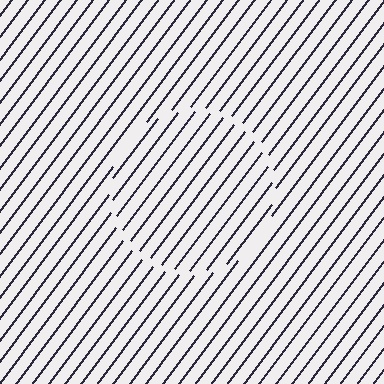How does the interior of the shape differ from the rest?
The interior of the shape contains the same grating, shifted by half a period — the contour is defined by the phase discontinuity where line-ends from the inner and outer gratings abut.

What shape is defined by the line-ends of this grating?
An illusory circle. The interior of the shape contains the same grating, shifted by half a period — the contour is defined by the phase discontinuity where line-ends from the inner and outer gratings abut.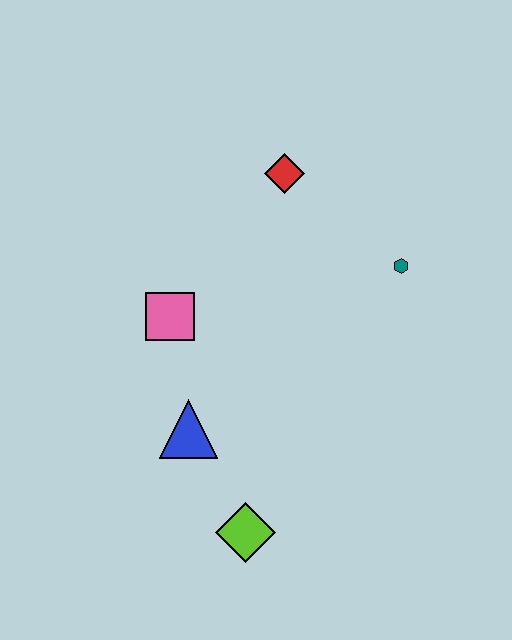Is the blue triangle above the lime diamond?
Yes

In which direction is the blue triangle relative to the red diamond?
The blue triangle is below the red diamond.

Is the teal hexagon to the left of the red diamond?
No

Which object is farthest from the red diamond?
The lime diamond is farthest from the red diamond.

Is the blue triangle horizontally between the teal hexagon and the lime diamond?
No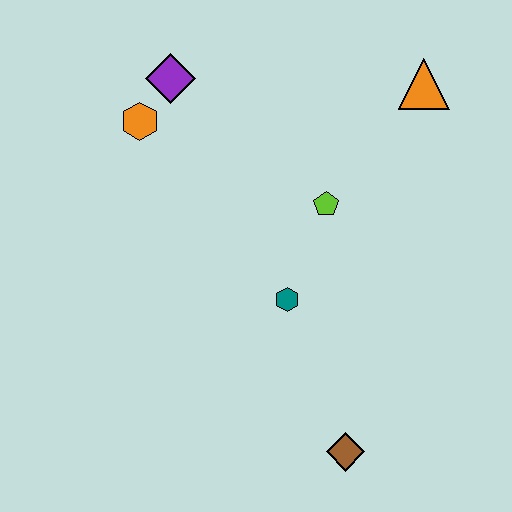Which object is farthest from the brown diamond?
The purple diamond is farthest from the brown diamond.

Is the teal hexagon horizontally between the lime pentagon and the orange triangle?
No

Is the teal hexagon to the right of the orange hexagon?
Yes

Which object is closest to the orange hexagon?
The purple diamond is closest to the orange hexagon.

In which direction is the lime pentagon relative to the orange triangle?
The lime pentagon is below the orange triangle.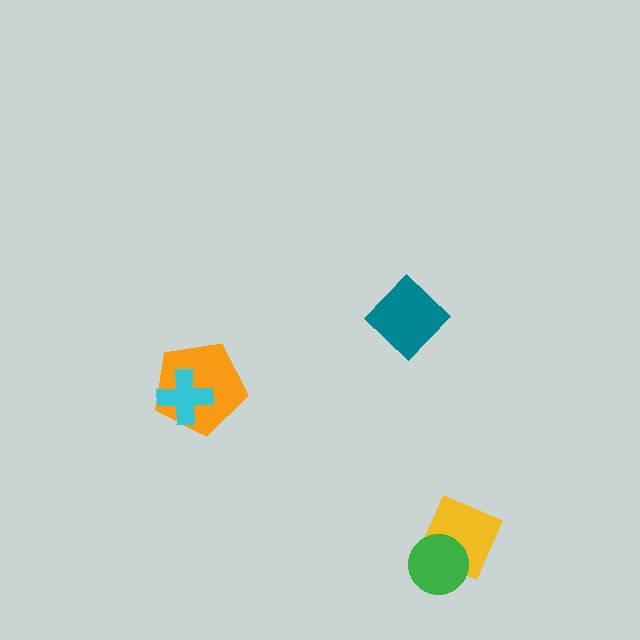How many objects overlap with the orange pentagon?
1 object overlaps with the orange pentagon.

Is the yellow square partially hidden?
Yes, it is partially covered by another shape.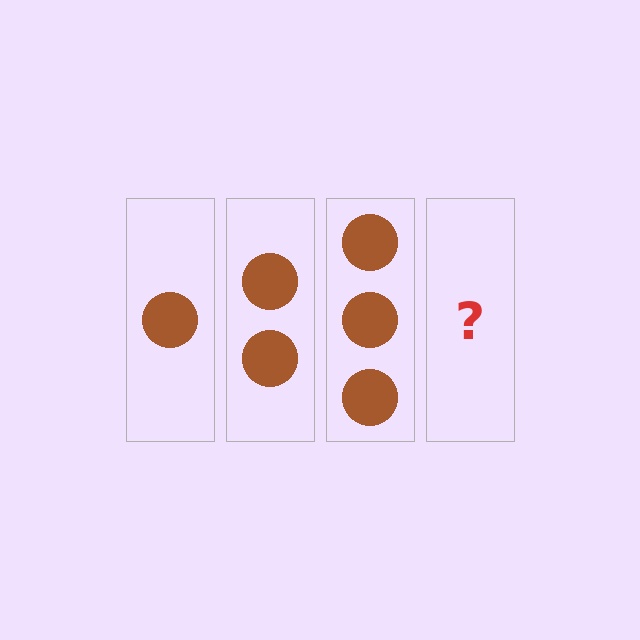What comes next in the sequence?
The next element should be 4 circles.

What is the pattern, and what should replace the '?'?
The pattern is that each step adds one more circle. The '?' should be 4 circles.